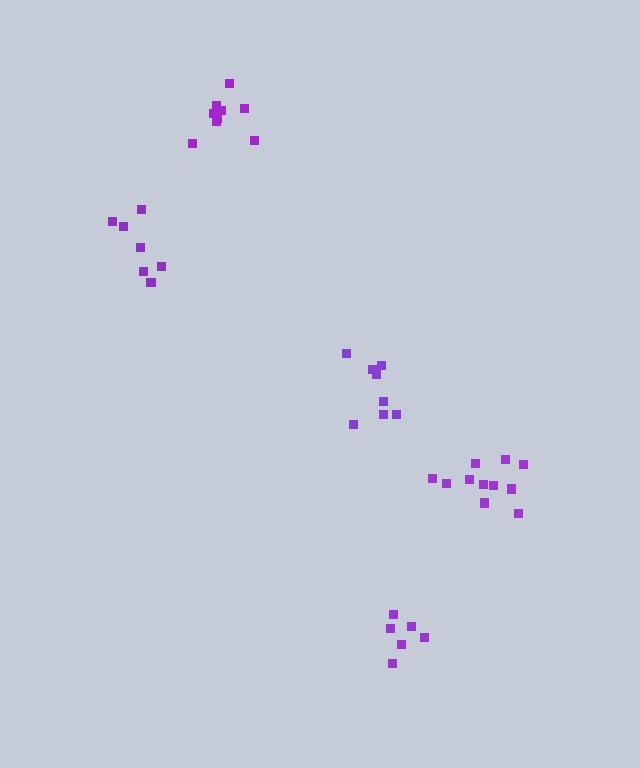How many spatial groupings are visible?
There are 5 spatial groupings.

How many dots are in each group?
Group 1: 8 dots, Group 2: 6 dots, Group 3: 7 dots, Group 4: 11 dots, Group 5: 9 dots (41 total).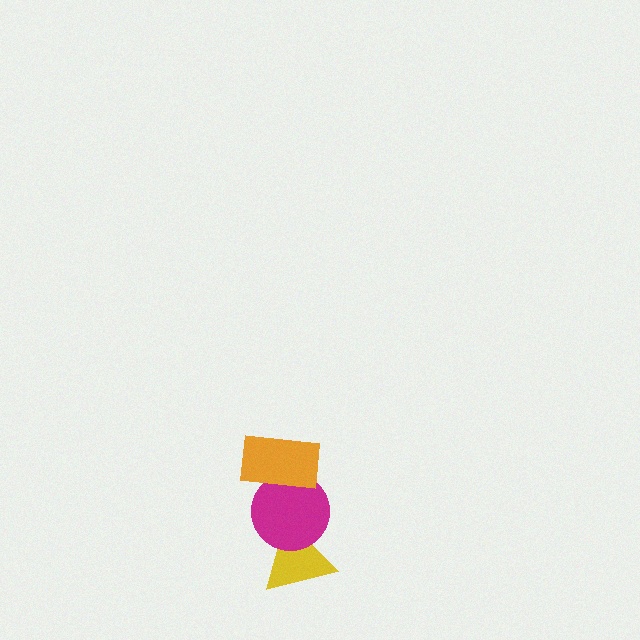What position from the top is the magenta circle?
The magenta circle is 2nd from the top.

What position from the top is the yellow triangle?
The yellow triangle is 3rd from the top.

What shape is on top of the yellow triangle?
The magenta circle is on top of the yellow triangle.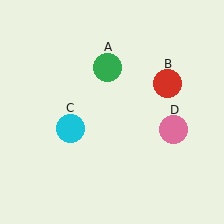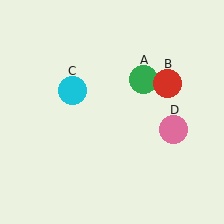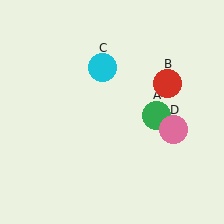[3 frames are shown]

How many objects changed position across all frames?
2 objects changed position: green circle (object A), cyan circle (object C).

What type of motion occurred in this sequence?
The green circle (object A), cyan circle (object C) rotated clockwise around the center of the scene.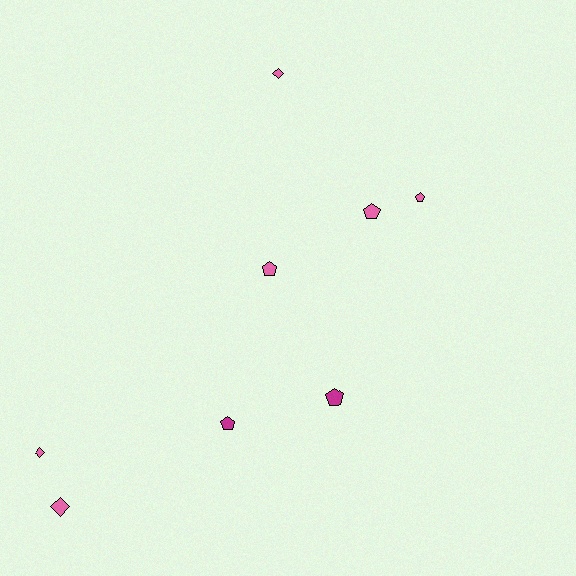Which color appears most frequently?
Pink, with 6 objects.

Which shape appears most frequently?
Pentagon, with 5 objects.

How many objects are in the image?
There are 8 objects.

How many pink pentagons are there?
There are 3 pink pentagons.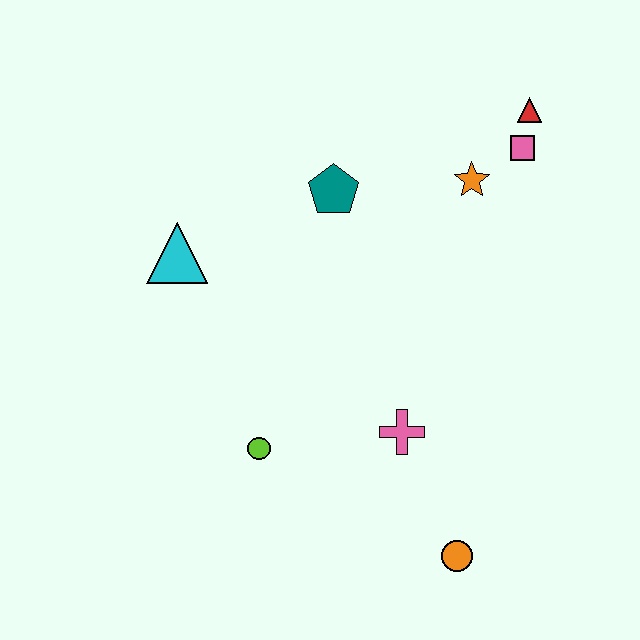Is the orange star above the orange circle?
Yes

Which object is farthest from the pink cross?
The red triangle is farthest from the pink cross.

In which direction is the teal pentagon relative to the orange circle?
The teal pentagon is above the orange circle.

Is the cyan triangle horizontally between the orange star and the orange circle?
No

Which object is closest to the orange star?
The pink square is closest to the orange star.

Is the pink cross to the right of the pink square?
No